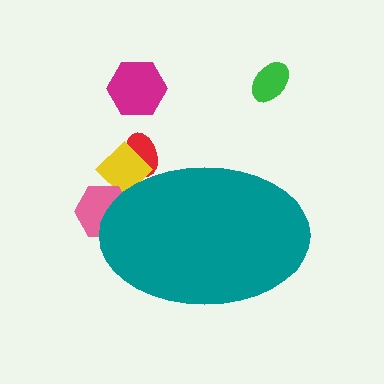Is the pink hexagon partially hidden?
Yes, the pink hexagon is partially hidden behind the teal ellipse.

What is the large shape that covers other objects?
A teal ellipse.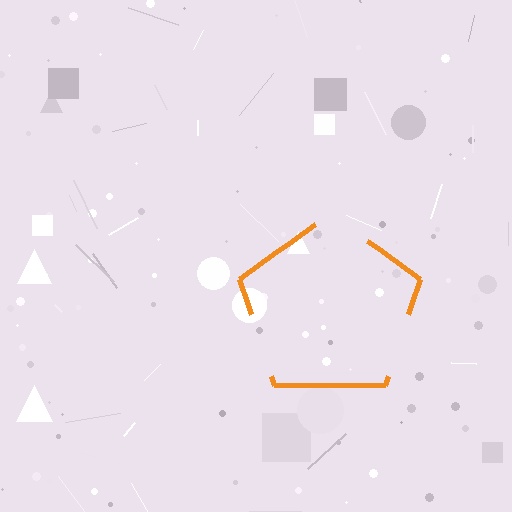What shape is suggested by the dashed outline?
The dashed outline suggests a pentagon.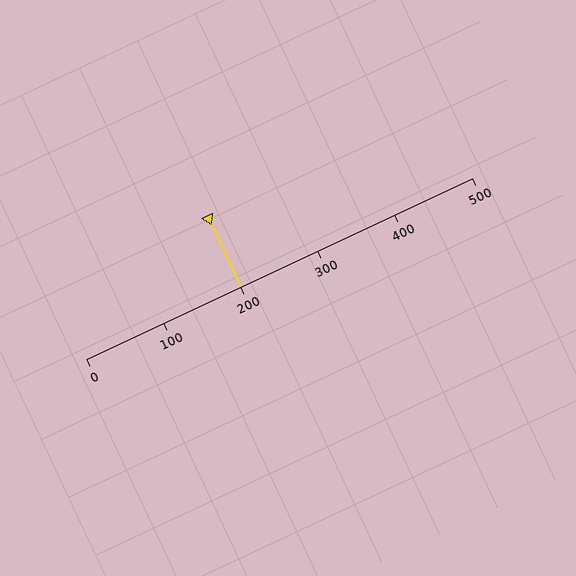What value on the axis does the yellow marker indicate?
The marker indicates approximately 200.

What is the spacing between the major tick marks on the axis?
The major ticks are spaced 100 apart.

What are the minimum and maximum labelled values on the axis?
The axis runs from 0 to 500.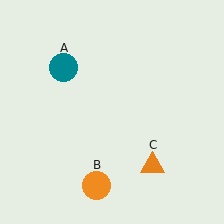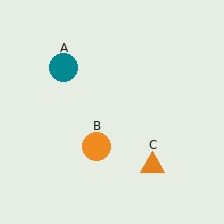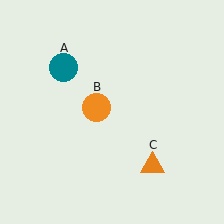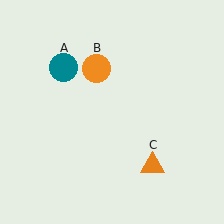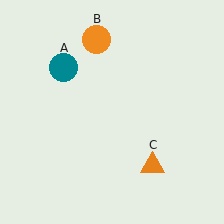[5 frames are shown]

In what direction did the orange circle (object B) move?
The orange circle (object B) moved up.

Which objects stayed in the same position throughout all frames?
Teal circle (object A) and orange triangle (object C) remained stationary.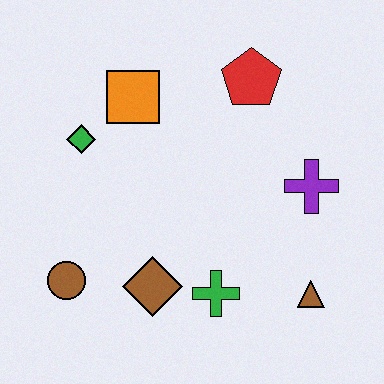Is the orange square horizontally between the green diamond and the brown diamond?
Yes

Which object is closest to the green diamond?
The orange square is closest to the green diamond.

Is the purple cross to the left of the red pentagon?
No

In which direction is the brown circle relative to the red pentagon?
The brown circle is below the red pentagon.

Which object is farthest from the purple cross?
The brown circle is farthest from the purple cross.